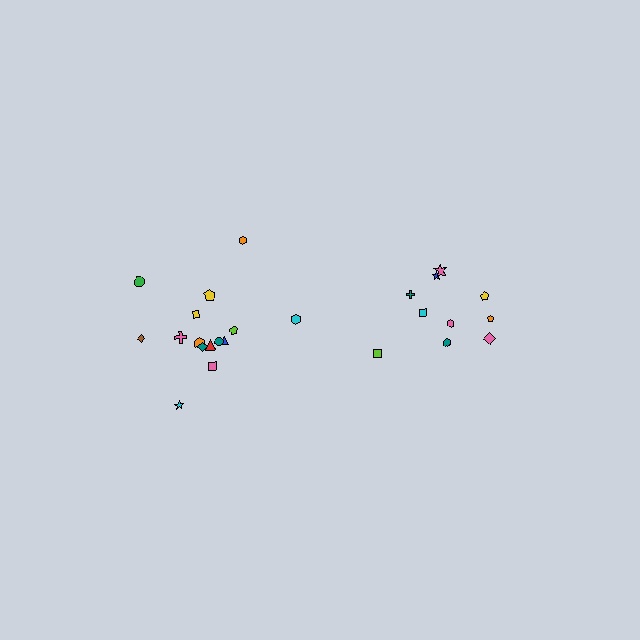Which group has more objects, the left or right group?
The left group.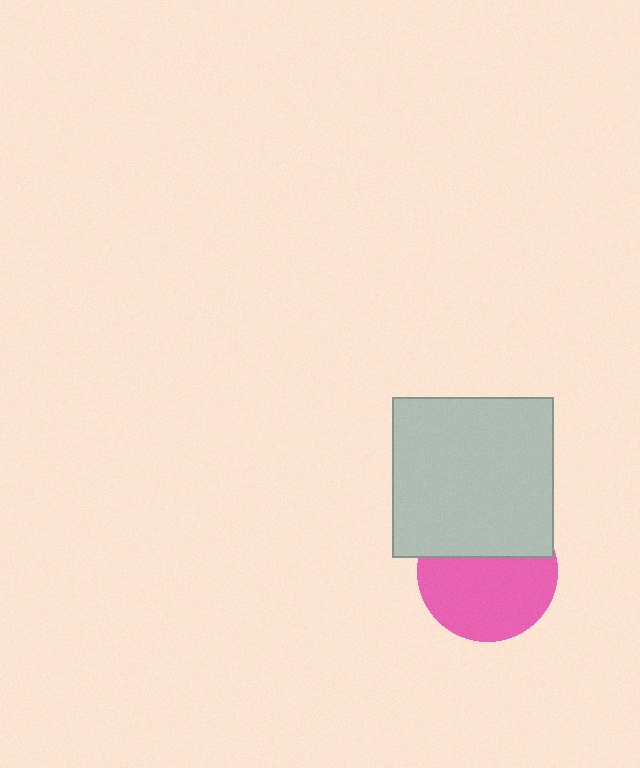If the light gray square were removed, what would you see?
You would see the complete pink circle.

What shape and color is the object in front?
The object in front is a light gray square.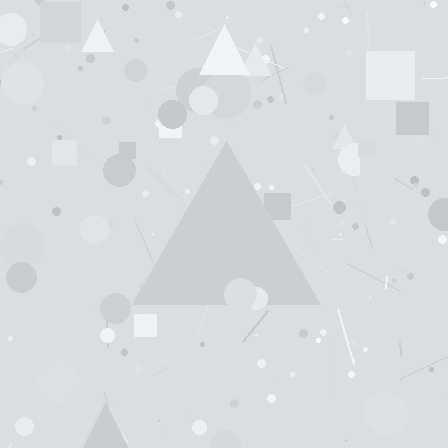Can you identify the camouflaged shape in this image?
The camouflaged shape is a triangle.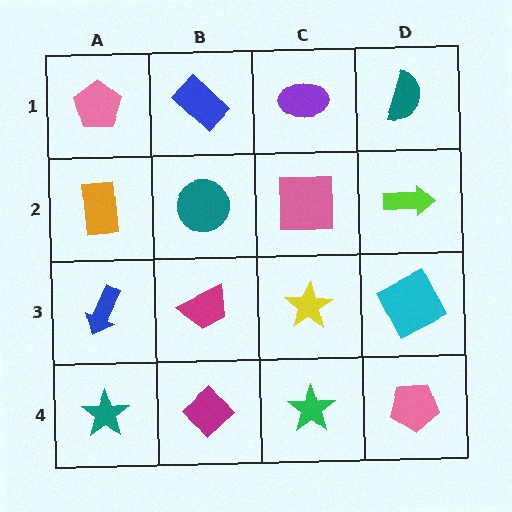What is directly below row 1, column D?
A lime arrow.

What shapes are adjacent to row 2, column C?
A purple ellipse (row 1, column C), a yellow star (row 3, column C), a teal circle (row 2, column B), a lime arrow (row 2, column D).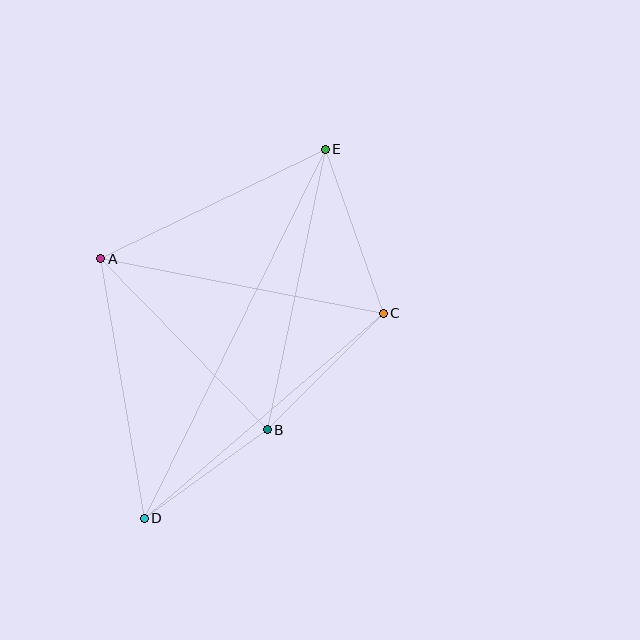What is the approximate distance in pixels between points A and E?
The distance between A and E is approximately 250 pixels.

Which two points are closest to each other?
Points B and D are closest to each other.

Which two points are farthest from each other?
Points D and E are farthest from each other.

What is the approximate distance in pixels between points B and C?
The distance between B and C is approximately 165 pixels.